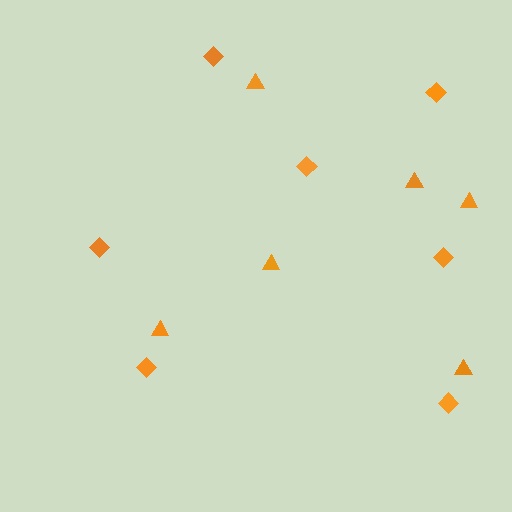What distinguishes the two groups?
There are 2 groups: one group of triangles (6) and one group of diamonds (7).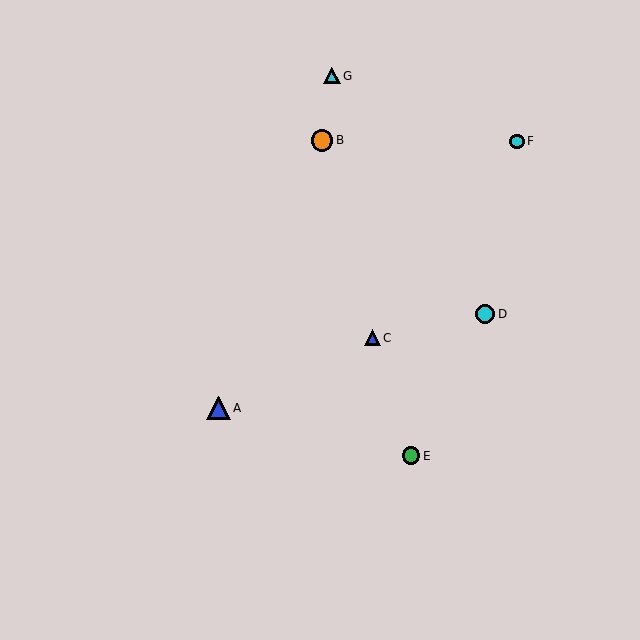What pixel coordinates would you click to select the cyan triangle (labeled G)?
Click at (332, 76) to select the cyan triangle G.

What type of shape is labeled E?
Shape E is a green circle.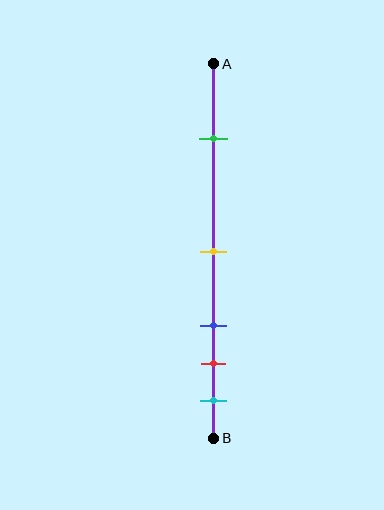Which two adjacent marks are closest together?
The red and cyan marks are the closest adjacent pair.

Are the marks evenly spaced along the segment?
No, the marks are not evenly spaced.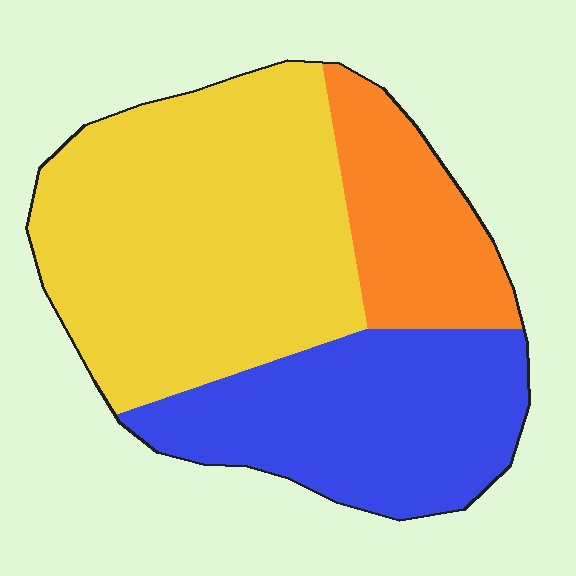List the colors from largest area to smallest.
From largest to smallest: yellow, blue, orange.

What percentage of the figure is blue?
Blue takes up between a quarter and a half of the figure.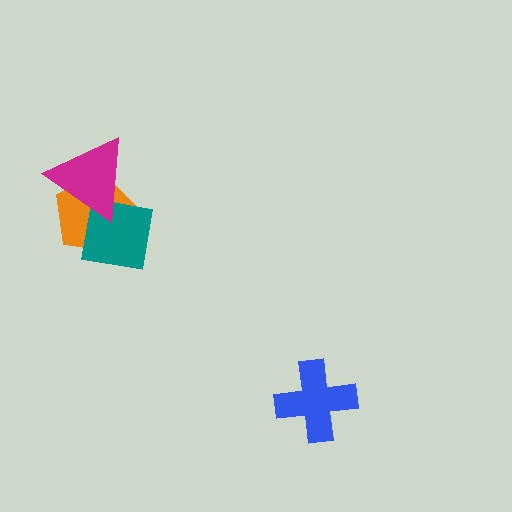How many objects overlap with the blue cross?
0 objects overlap with the blue cross.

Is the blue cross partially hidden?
No, no other shape covers it.